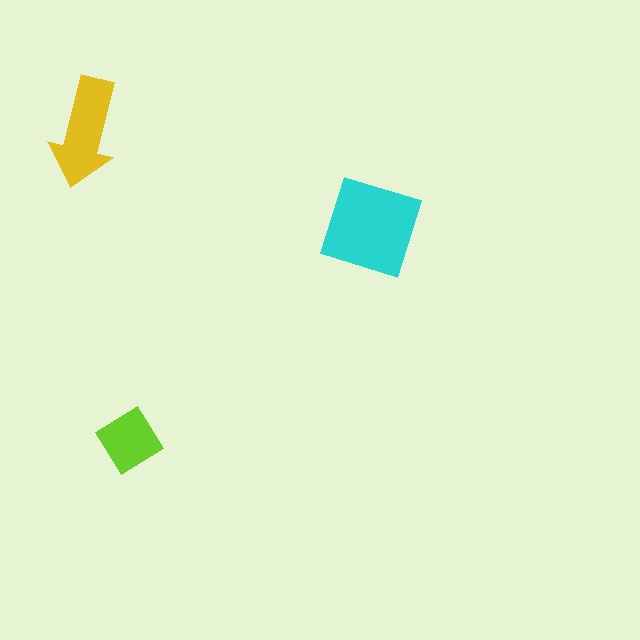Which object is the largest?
The cyan square.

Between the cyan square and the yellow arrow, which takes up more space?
The cyan square.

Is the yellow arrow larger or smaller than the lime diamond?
Larger.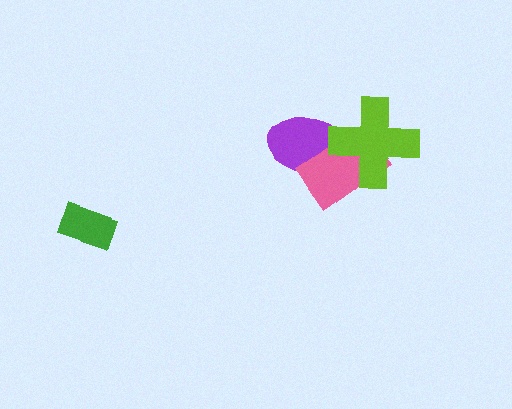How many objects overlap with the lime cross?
2 objects overlap with the lime cross.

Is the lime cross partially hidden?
No, no other shape covers it.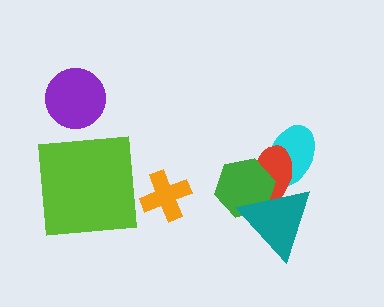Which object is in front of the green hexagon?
The teal triangle is in front of the green hexagon.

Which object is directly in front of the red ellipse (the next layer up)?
The green hexagon is directly in front of the red ellipse.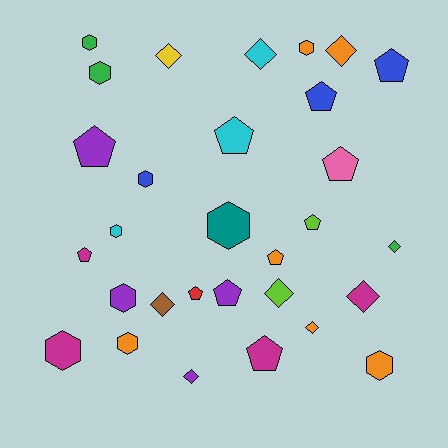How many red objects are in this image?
There is 1 red object.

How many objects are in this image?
There are 30 objects.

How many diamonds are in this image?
There are 9 diamonds.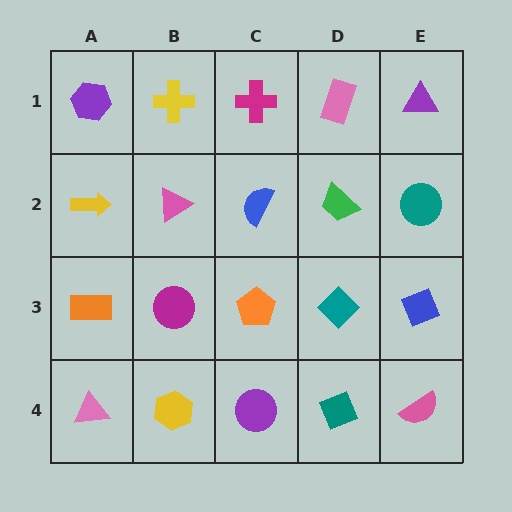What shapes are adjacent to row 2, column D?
A pink rectangle (row 1, column D), a teal diamond (row 3, column D), a blue semicircle (row 2, column C), a teal circle (row 2, column E).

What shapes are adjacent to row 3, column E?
A teal circle (row 2, column E), a pink semicircle (row 4, column E), a teal diamond (row 3, column D).